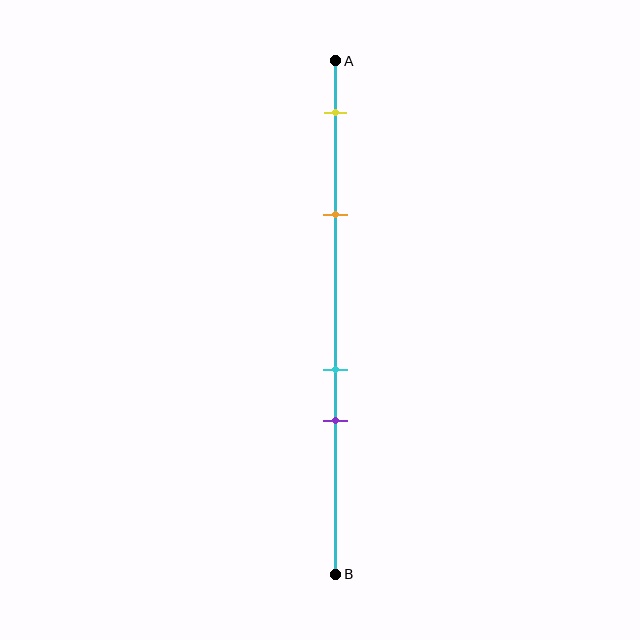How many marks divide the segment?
There are 4 marks dividing the segment.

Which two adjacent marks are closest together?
The cyan and purple marks are the closest adjacent pair.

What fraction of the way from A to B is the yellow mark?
The yellow mark is approximately 10% (0.1) of the way from A to B.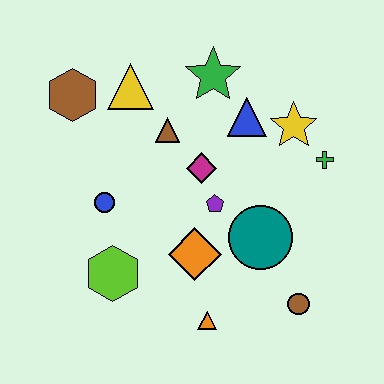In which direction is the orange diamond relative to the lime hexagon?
The orange diamond is to the right of the lime hexagon.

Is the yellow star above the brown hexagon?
No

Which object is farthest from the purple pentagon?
The brown hexagon is farthest from the purple pentagon.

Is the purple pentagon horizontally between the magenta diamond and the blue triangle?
Yes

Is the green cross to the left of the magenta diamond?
No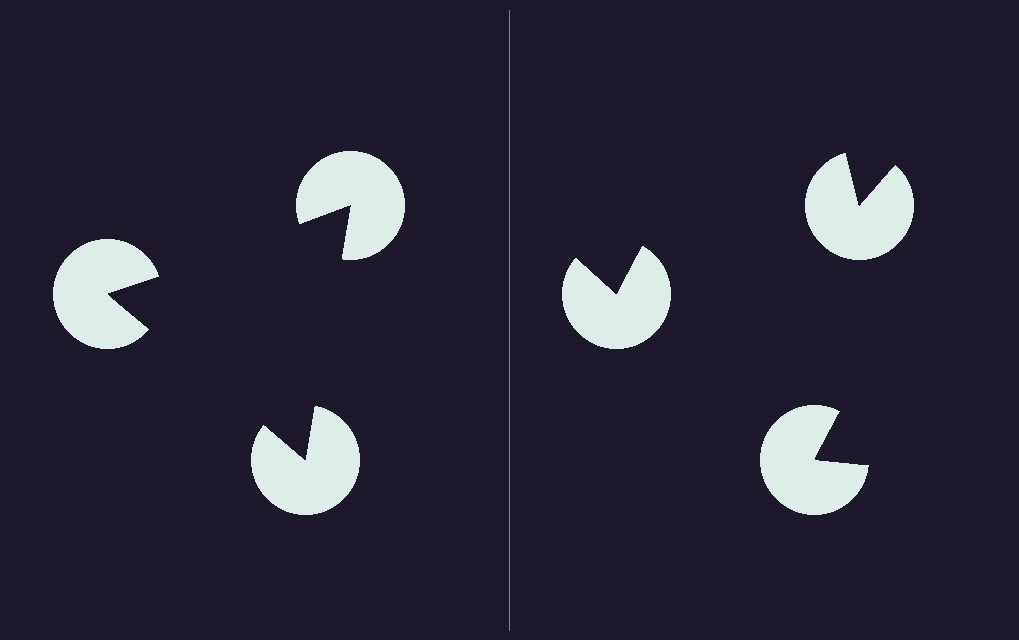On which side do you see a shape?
An illusory triangle appears on the left side. On the right side the wedge cuts are rotated, so no coherent shape forms.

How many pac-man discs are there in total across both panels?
6 — 3 on each side.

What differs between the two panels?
The pac-man discs are positioned identically on both sides; only the wedge orientations differ. On the left they align to a triangle; on the right they are misaligned.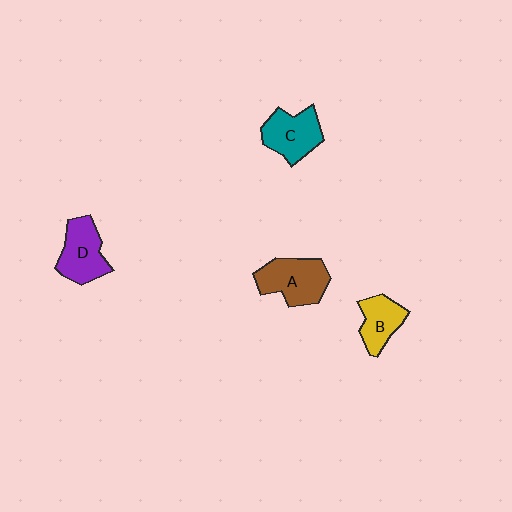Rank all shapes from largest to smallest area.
From largest to smallest: A (brown), D (purple), C (teal), B (yellow).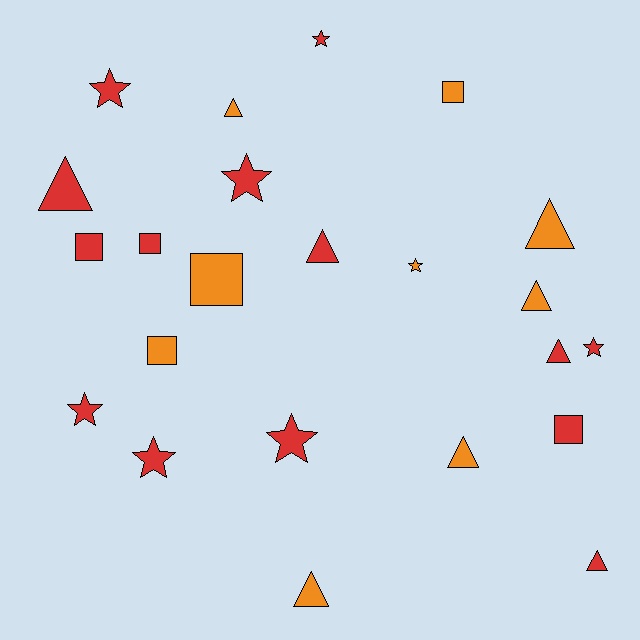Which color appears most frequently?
Red, with 14 objects.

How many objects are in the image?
There are 23 objects.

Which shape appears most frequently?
Triangle, with 9 objects.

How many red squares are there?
There are 3 red squares.